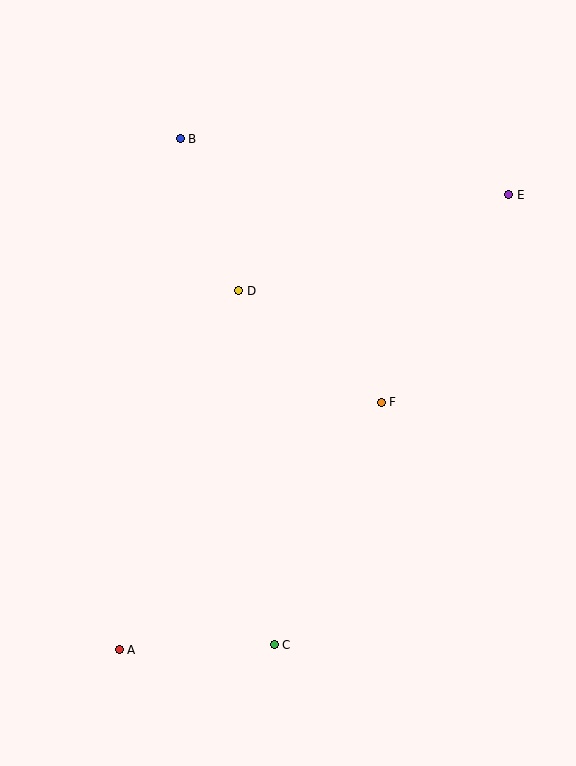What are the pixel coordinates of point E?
Point E is at (509, 195).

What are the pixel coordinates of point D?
Point D is at (239, 291).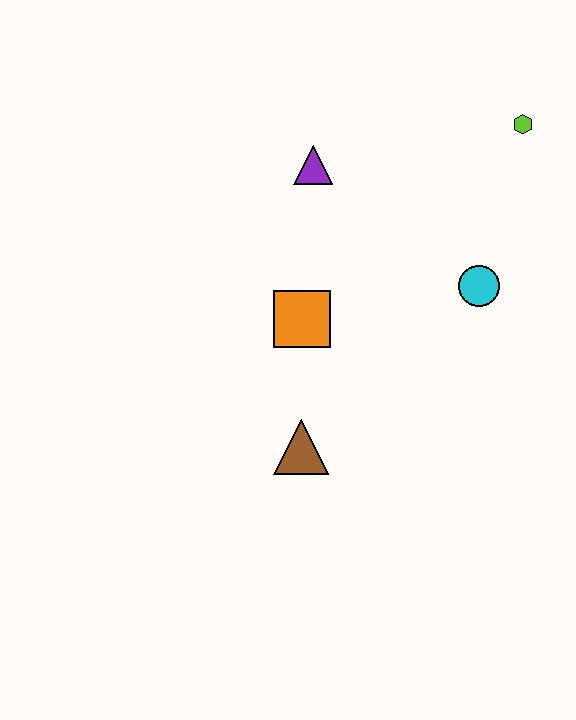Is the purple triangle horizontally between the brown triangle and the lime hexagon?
Yes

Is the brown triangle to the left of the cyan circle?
Yes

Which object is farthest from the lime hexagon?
The brown triangle is farthest from the lime hexagon.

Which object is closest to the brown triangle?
The orange square is closest to the brown triangle.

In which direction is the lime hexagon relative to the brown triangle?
The lime hexagon is above the brown triangle.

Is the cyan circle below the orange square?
No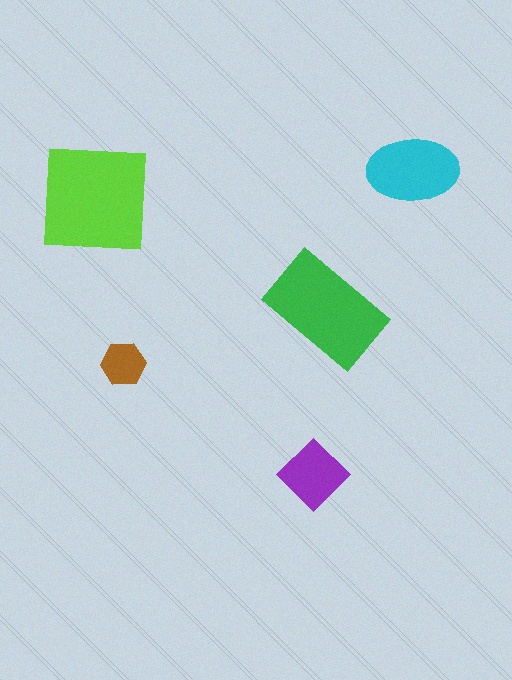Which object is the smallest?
The brown hexagon.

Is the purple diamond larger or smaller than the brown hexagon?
Larger.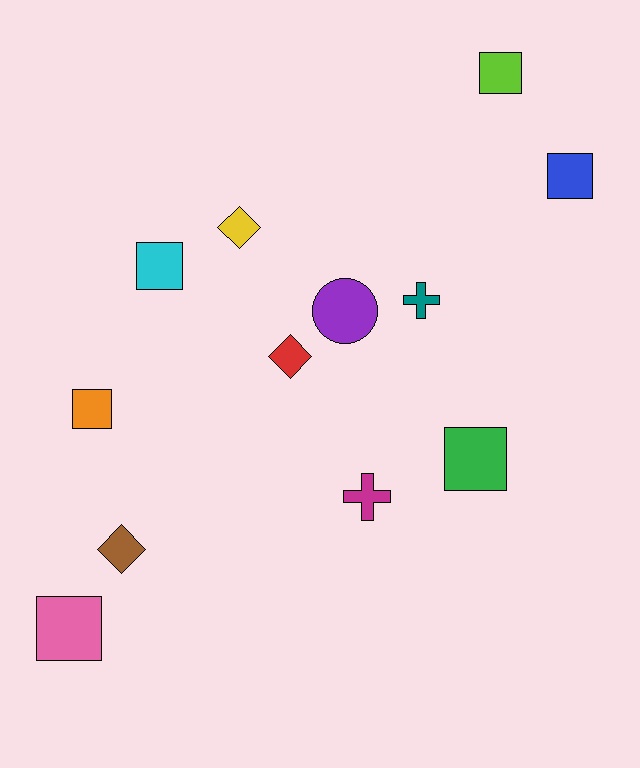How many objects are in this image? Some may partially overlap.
There are 12 objects.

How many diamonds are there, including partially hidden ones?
There are 3 diamonds.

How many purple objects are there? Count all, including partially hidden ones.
There is 1 purple object.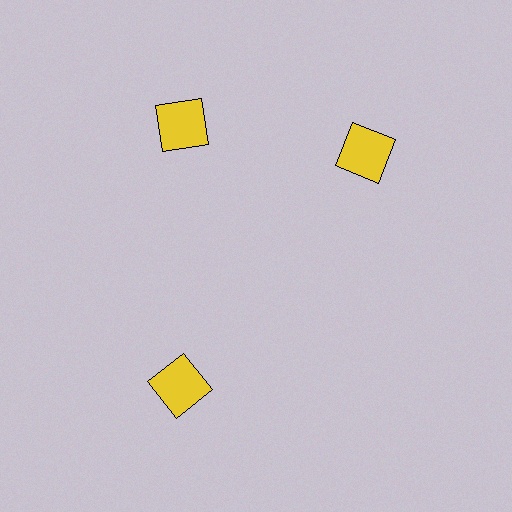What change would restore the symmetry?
The symmetry would be restored by rotating it back into even spacing with its neighbors so that all 3 squares sit at equal angles and equal distance from the center.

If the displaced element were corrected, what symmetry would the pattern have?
It would have 3-fold rotational symmetry — the pattern would map onto itself every 120 degrees.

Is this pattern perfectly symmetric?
No. The 3 yellow squares are arranged in a ring, but one element near the 3 o'clock position is rotated out of alignment along the ring, breaking the 3-fold rotational symmetry.